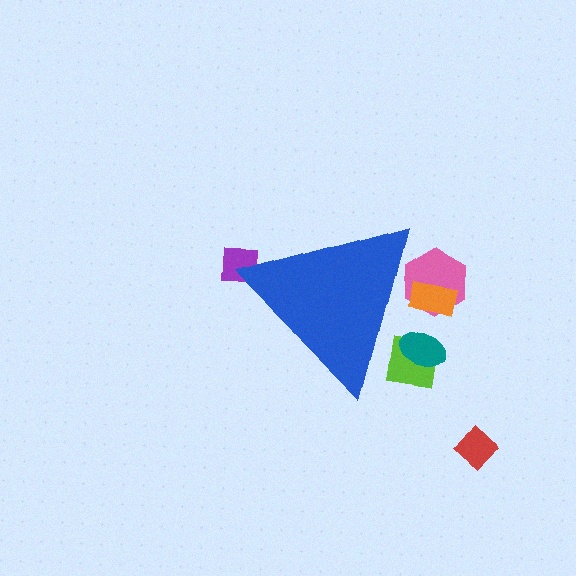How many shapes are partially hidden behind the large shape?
5 shapes are partially hidden.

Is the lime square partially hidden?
Yes, the lime square is partially hidden behind the blue triangle.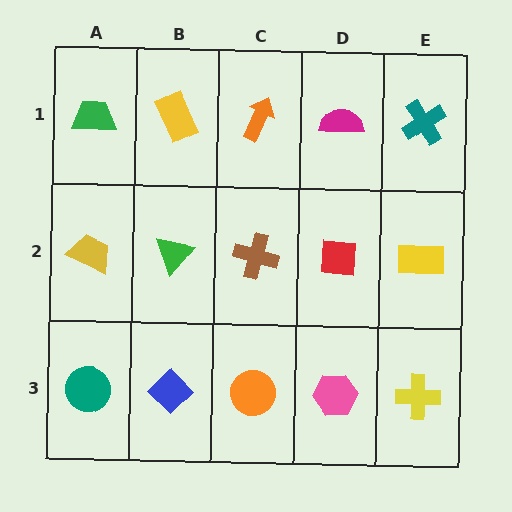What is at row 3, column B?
A blue diamond.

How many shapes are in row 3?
5 shapes.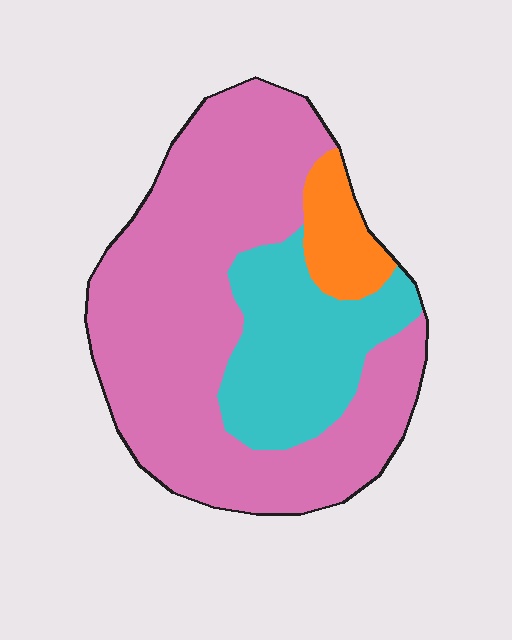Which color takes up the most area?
Pink, at roughly 70%.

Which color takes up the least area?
Orange, at roughly 10%.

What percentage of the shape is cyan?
Cyan covers about 25% of the shape.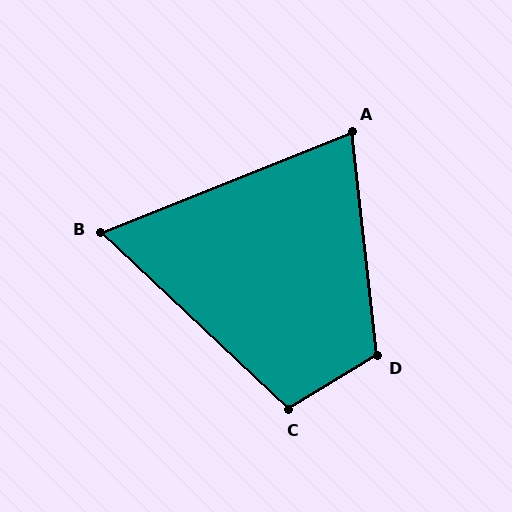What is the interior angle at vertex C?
Approximately 105 degrees (obtuse).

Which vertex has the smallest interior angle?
B, at approximately 65 degrees.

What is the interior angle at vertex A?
Approximately 75 degrees (acute).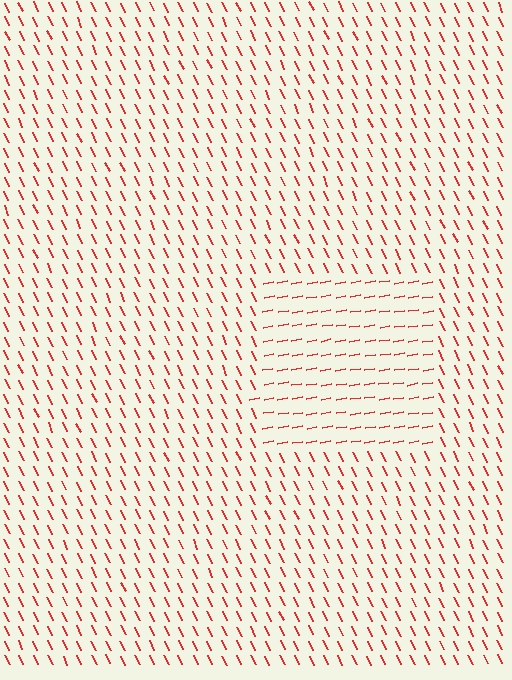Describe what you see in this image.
The image is filled with small red line segments. A rectangle region in the image has lines oriented differently from the surrounding lines, creating a visible texture boundary.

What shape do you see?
I see a rectangle.